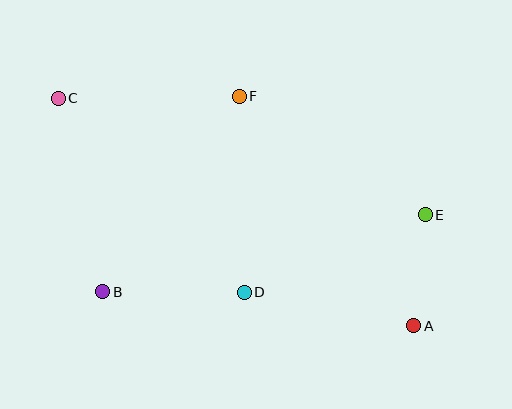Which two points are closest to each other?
Points A and E are closest to each other.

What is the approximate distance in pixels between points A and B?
The distance between A and B is approximately 313 pixels.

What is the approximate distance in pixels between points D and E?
The distance between D and E is approximately 197 pixels.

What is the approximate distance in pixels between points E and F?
The distance between E and F is approximately 221 pixels.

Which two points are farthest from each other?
Points A and C are farthest from each other.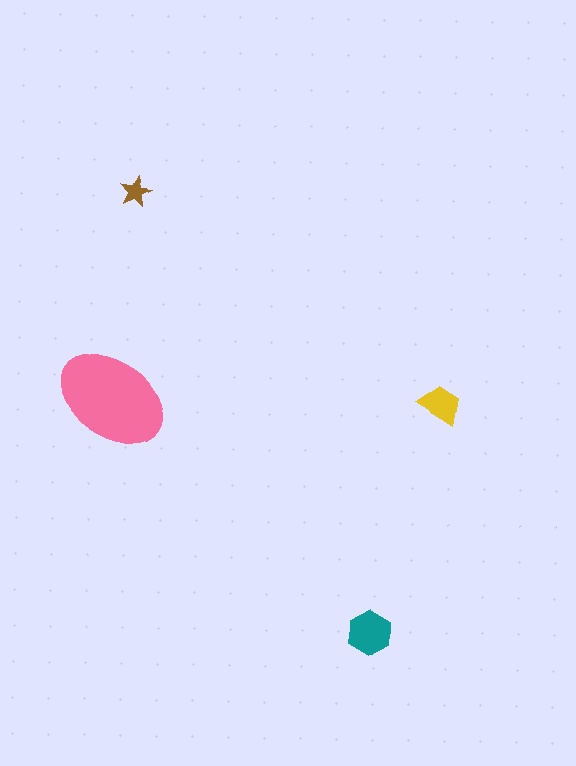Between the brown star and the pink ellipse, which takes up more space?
The pink ellipse.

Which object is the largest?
The pink ellipse.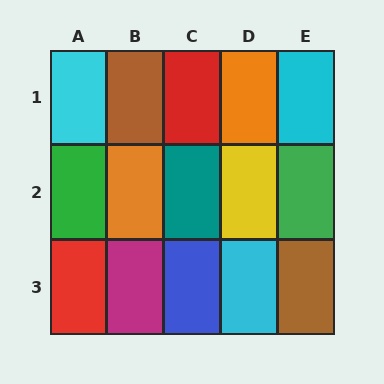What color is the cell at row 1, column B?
Brown.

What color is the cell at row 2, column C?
Teal.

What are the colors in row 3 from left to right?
Red, magenta, blue, cyan, brown.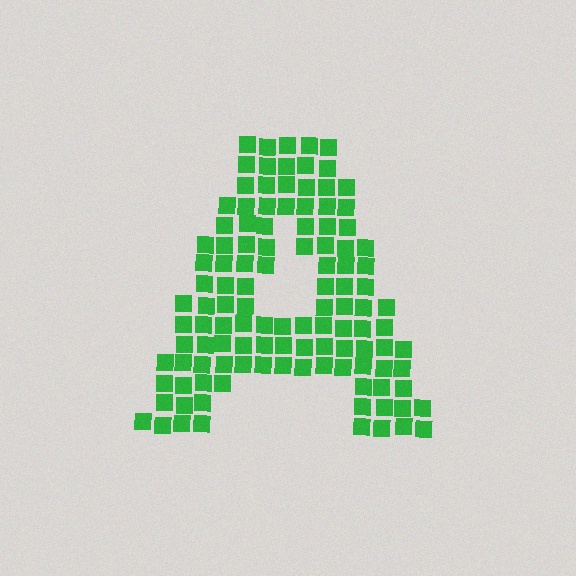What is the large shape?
The large shape is the letter A.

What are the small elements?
The small elements are squares.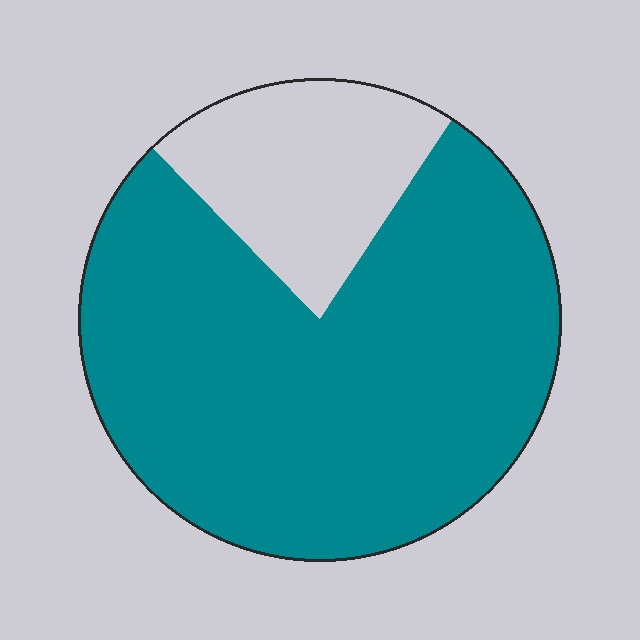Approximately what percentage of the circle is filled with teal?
Approximately 80%.